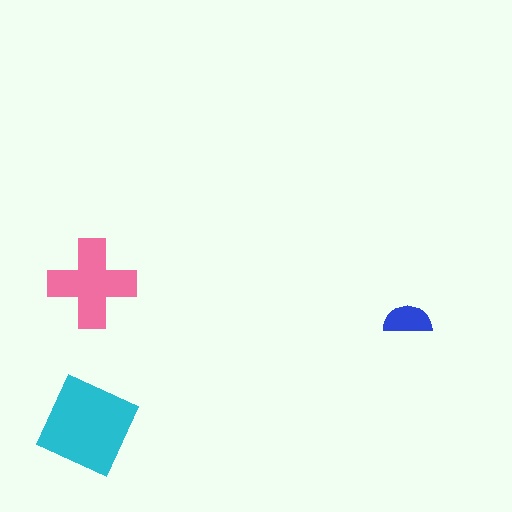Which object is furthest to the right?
The blue semicircle is rightmost.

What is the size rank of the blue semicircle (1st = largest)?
3rd.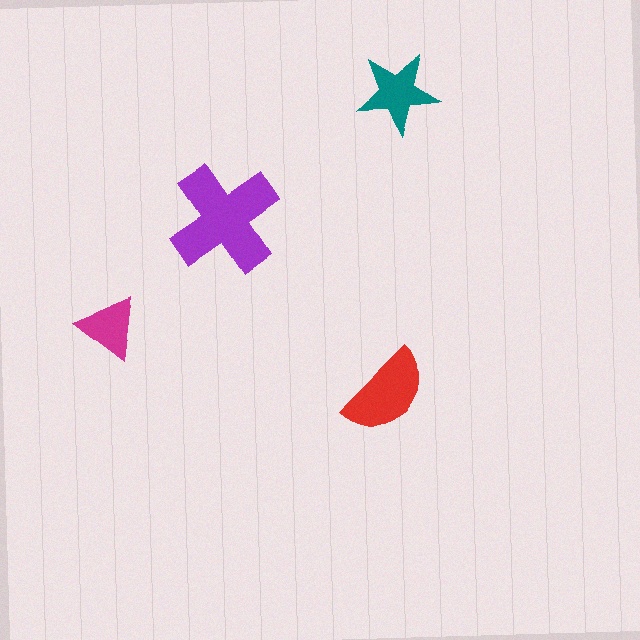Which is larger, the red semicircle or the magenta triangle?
The red semicircle.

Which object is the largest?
The purple cross.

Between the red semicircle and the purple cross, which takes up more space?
The purple cross.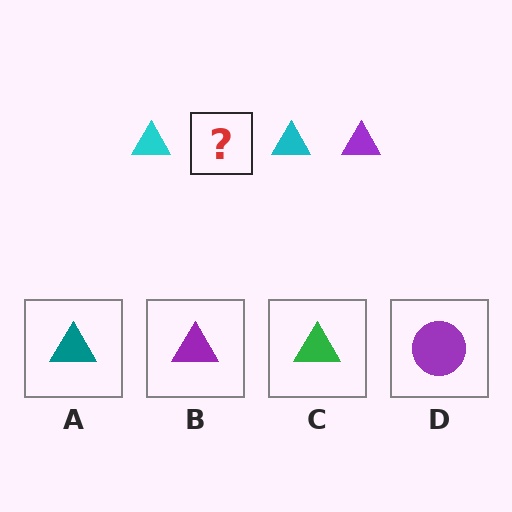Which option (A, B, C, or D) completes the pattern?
B.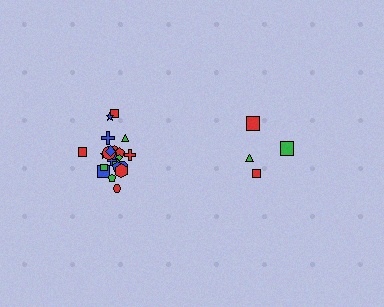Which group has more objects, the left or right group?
The left group.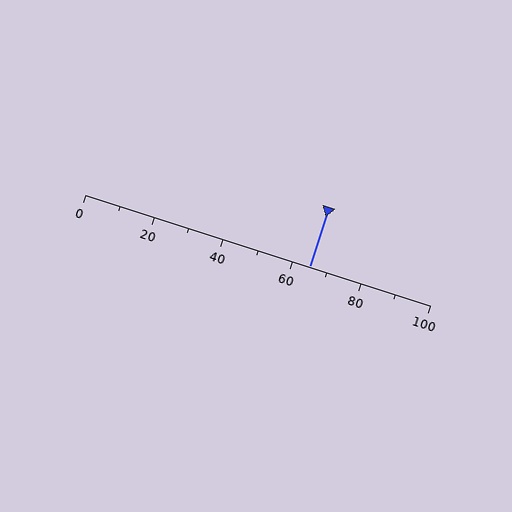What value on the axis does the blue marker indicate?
The marker indicates approximately 65.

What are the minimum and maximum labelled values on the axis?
The axis runs from 0 to 100.